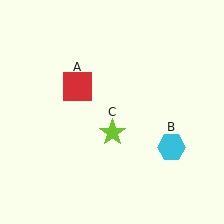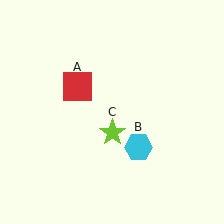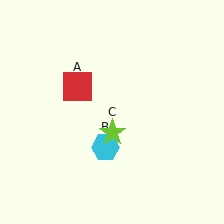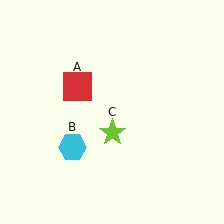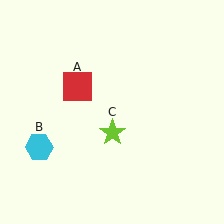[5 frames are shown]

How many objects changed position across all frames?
1 object changed position: cyan hexagon (object B).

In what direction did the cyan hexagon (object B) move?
The cyan hexagon (object B) moved left.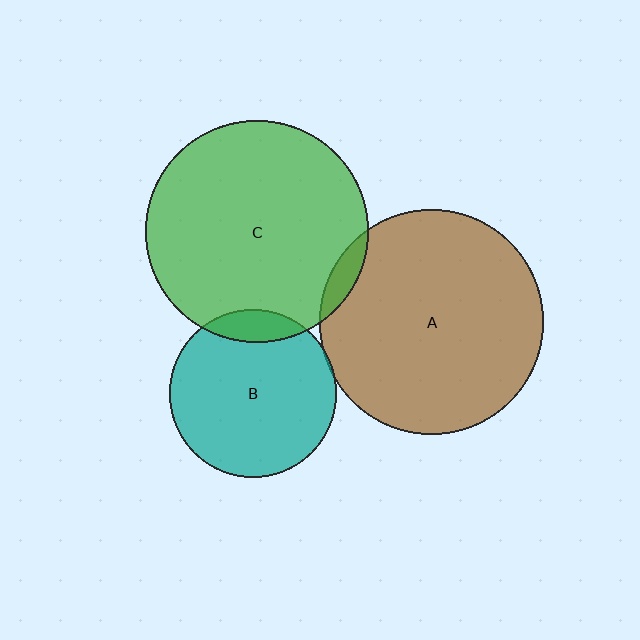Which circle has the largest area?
Circle A (brown).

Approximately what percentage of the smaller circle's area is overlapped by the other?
Approximately 10%.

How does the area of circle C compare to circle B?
Approximately 1.8 times.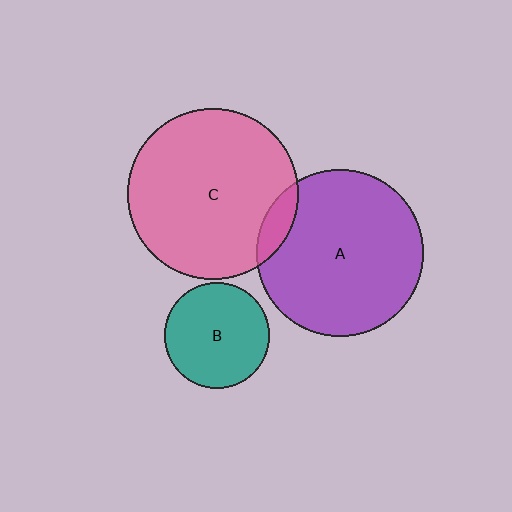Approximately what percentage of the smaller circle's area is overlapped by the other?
Approximately 10%.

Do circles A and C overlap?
Yes.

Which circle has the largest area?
Circle C (pink).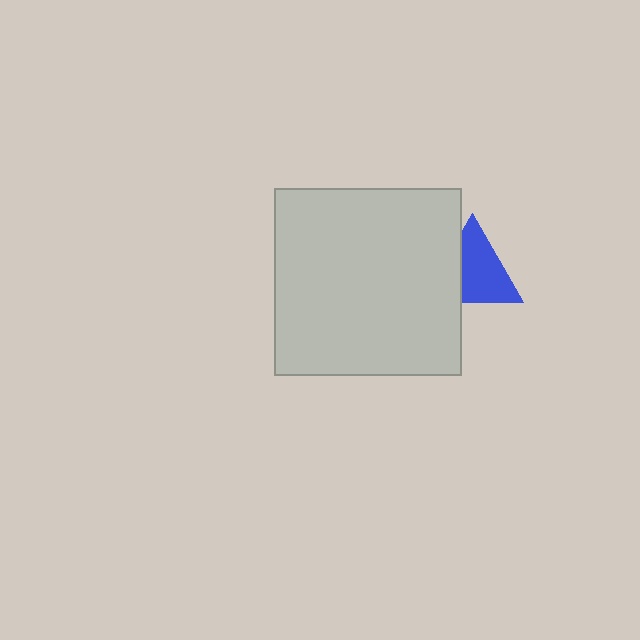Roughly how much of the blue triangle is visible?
Most of it is visible (roughly 68%).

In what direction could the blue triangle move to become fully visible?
The blue triangle could move right. That would shift it out from behind the light gray square entirely.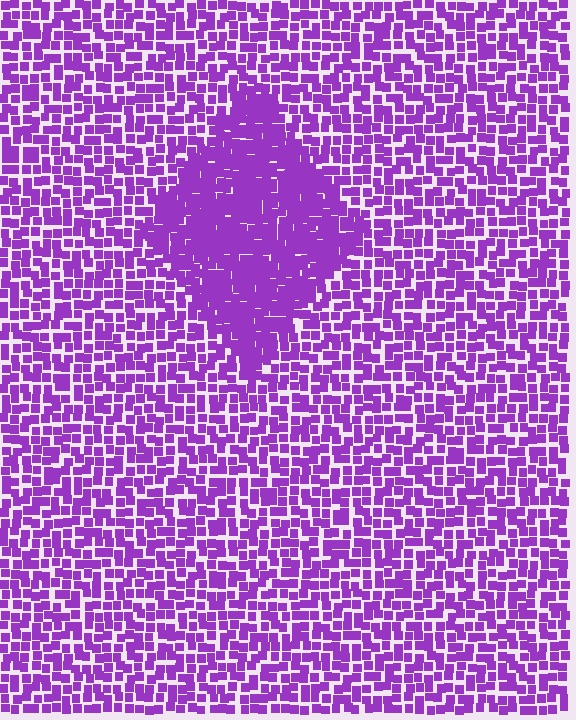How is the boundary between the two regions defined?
The boundary is defined by a change in element density (approximately 1.8x ratio). All elements are the same color, size, and shape.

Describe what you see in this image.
The image contains small purple elements arranged at two different densities. A diamond-shaped region is visible where the elements are more densely packed than the surrounding area.